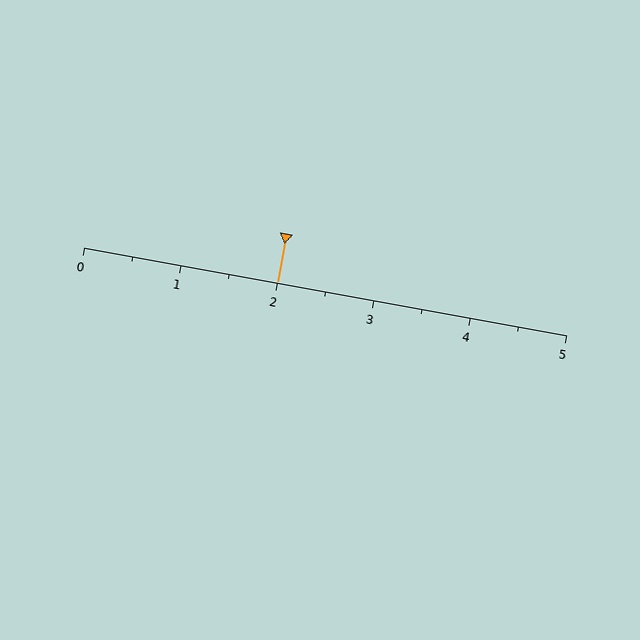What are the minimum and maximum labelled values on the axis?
The axis runs from 0 to 5.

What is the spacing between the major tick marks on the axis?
The major ticks are spaced 1 apart.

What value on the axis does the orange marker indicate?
The marker indicates approximately 2.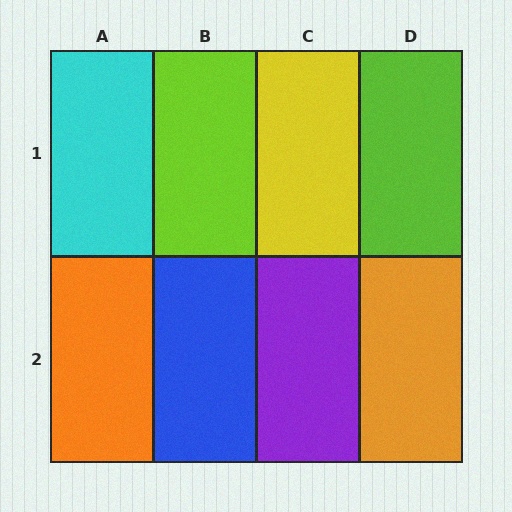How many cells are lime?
2 cells are lime.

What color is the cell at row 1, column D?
Lime.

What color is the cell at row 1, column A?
Cyan.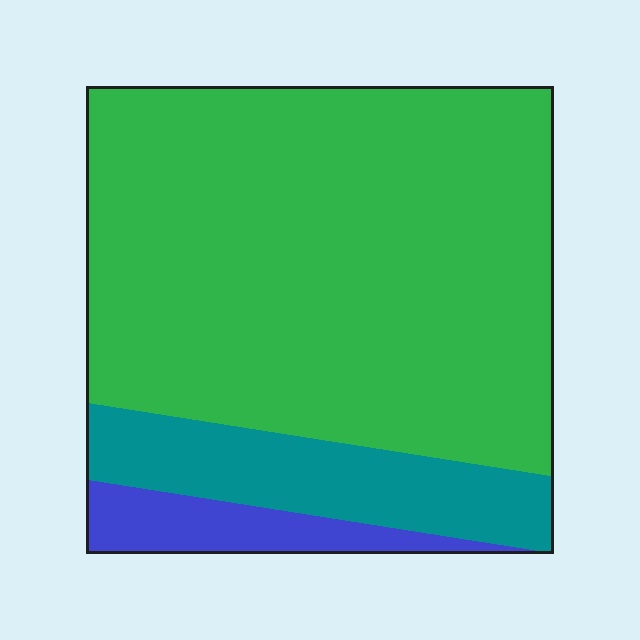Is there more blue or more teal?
Teal.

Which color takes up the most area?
Green, at roughly 75%.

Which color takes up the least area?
Blue, at roughly 10%.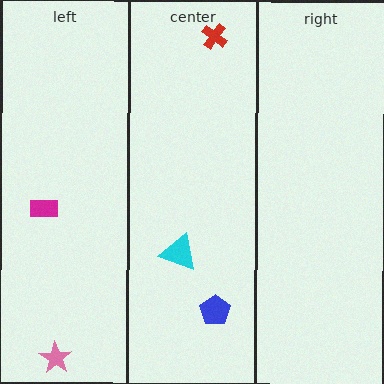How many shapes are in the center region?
3.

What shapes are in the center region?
The cyan triangle, the blue pentagon, the red cross.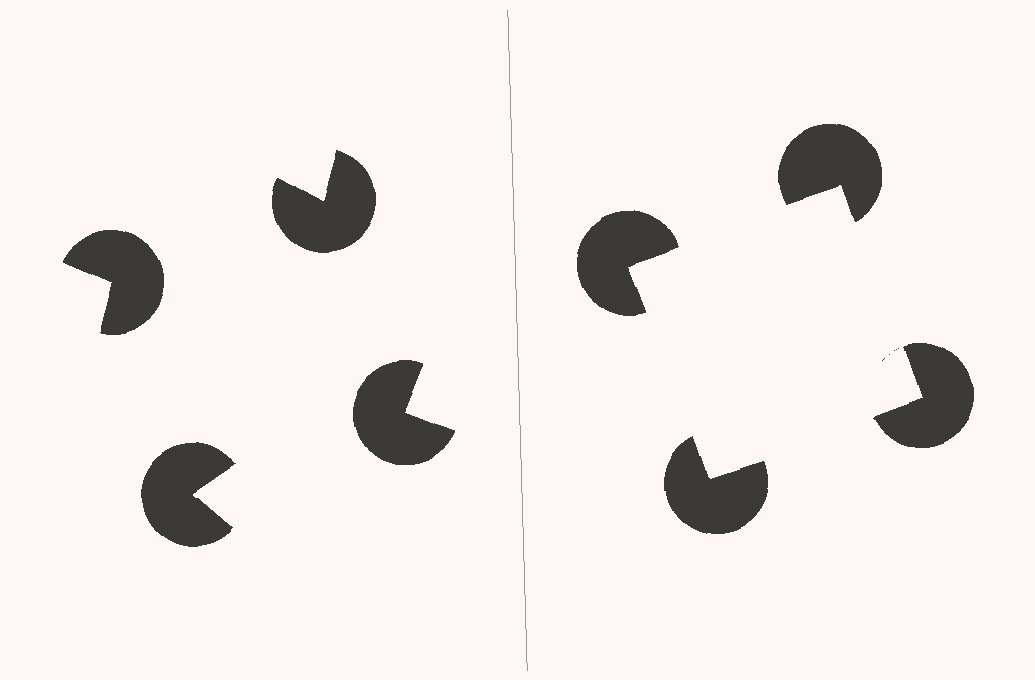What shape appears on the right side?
An illusory square.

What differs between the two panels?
The pac-man discs are positioned identically on both sides; only the wedge orientations differ. On the right they align to a square; on the left they are misaligned.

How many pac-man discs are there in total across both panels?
8 — 4 on each side.